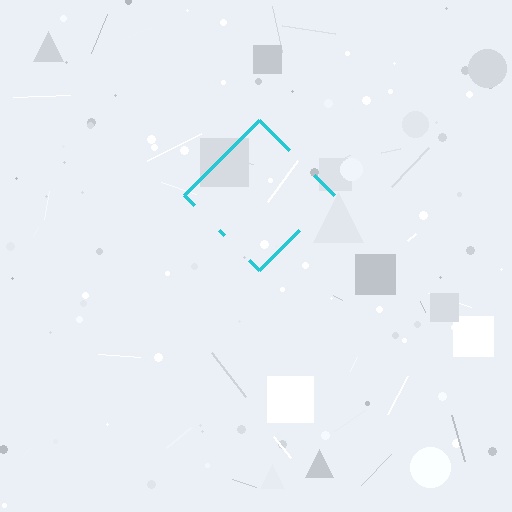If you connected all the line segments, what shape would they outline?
They would outline a diamond.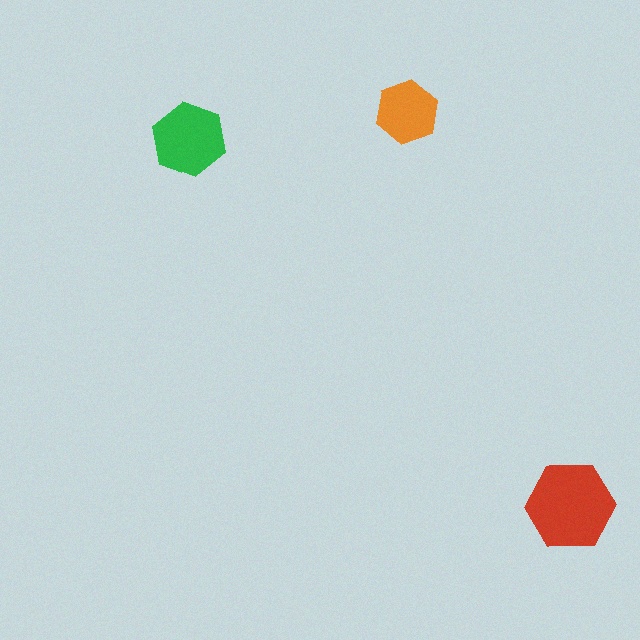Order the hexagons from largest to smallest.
the red one, the green one, the orange one.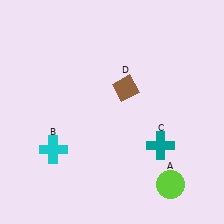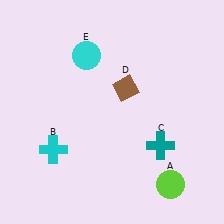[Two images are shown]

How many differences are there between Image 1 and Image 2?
There is 1 difference between the two images.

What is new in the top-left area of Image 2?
A cyan circle (E) was added in the top-left area of Image 2.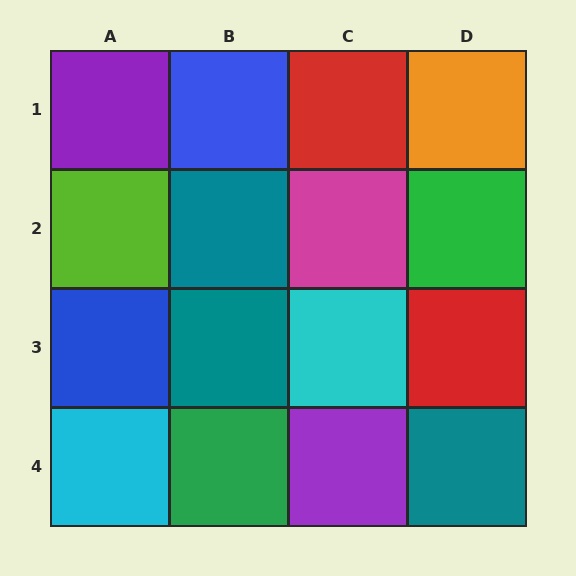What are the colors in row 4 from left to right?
Cyan, green, purple, teal.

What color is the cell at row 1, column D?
Orange.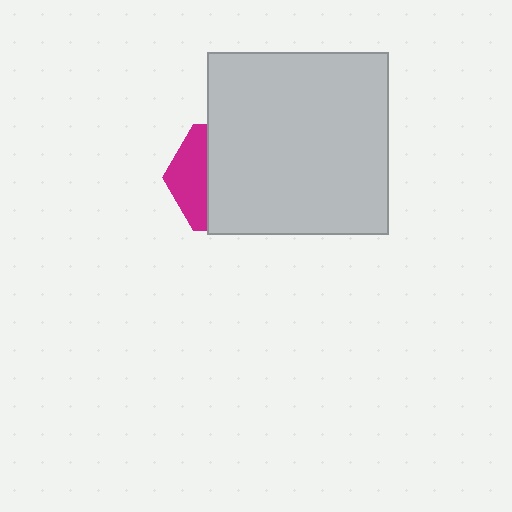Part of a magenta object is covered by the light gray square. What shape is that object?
It is a hexagon.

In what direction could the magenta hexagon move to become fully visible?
The magenta hexagon could move left. That would shift it out from behind the light gray square entirely.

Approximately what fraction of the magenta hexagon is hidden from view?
Roughly 68% of the magenta hexagon is hidden behind the light gray square.